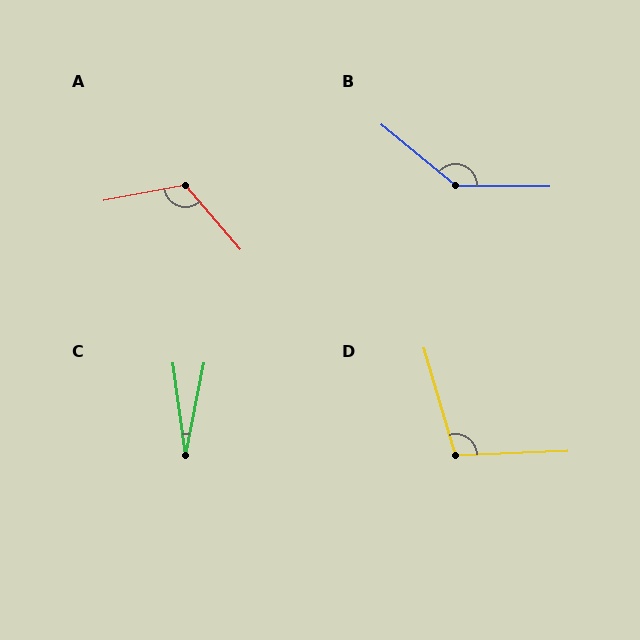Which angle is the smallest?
C, at approximately 19 degrees.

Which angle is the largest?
B, at approximately 141 degrees.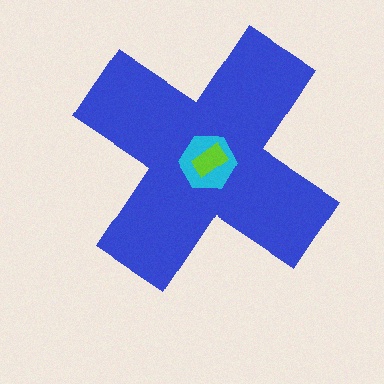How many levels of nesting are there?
3.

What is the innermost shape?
The lime rectangle.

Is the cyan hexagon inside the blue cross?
Yes.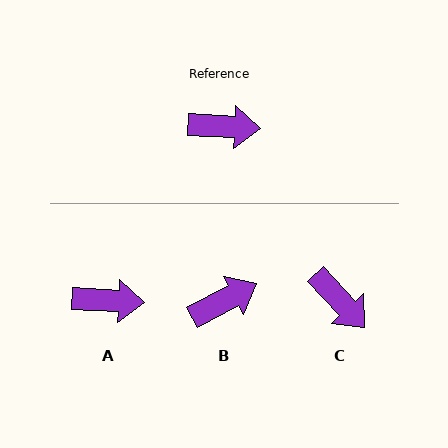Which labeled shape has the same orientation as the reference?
A.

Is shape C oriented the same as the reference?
No, it is off by about 45 degrees.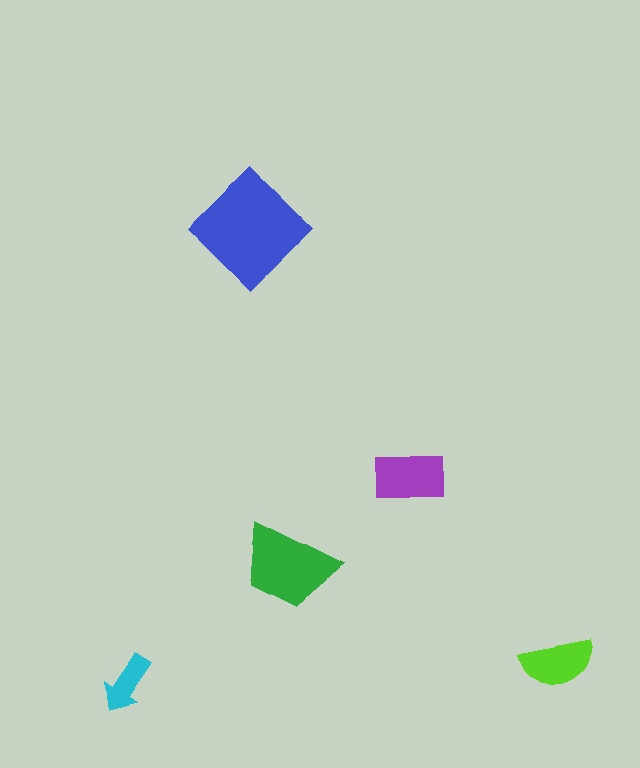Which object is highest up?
The blue diamond is topmost.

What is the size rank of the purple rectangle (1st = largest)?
3rd.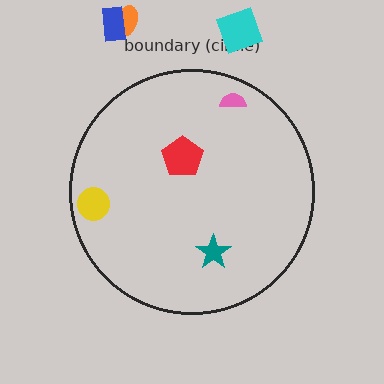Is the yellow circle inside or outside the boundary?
Inside.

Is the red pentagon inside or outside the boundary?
Inside.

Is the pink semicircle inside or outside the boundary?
Inside.